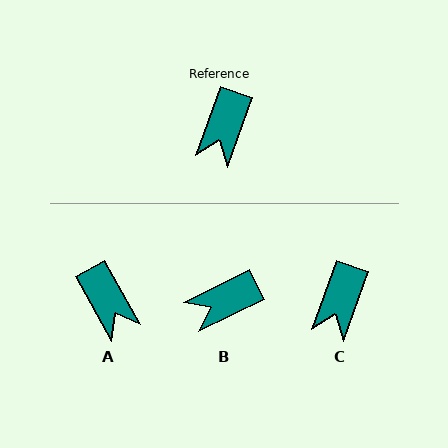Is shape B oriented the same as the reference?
No, it is off by about 44 degrees.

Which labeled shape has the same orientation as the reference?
C.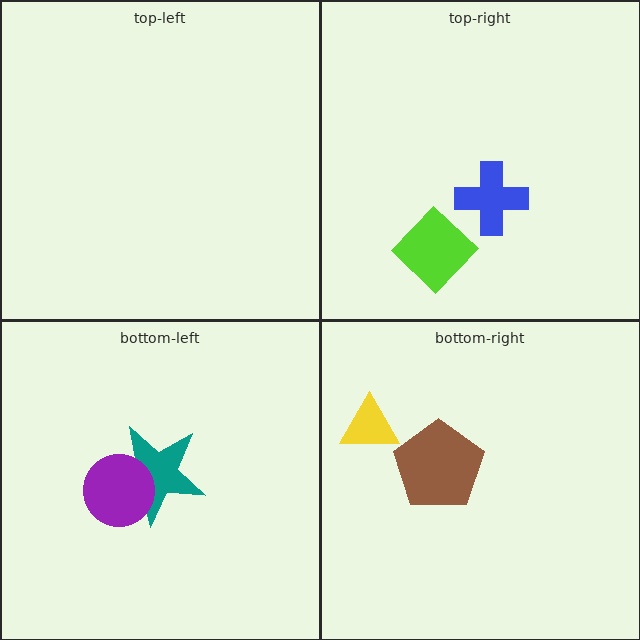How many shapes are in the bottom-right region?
2.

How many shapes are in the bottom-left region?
2.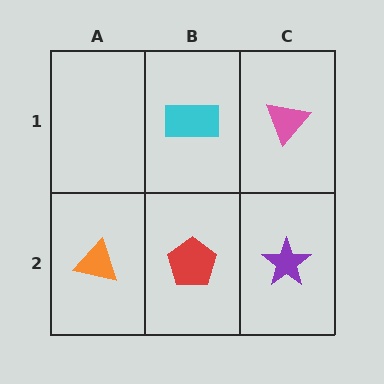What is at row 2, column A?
An orange triangle.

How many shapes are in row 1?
2 shapes.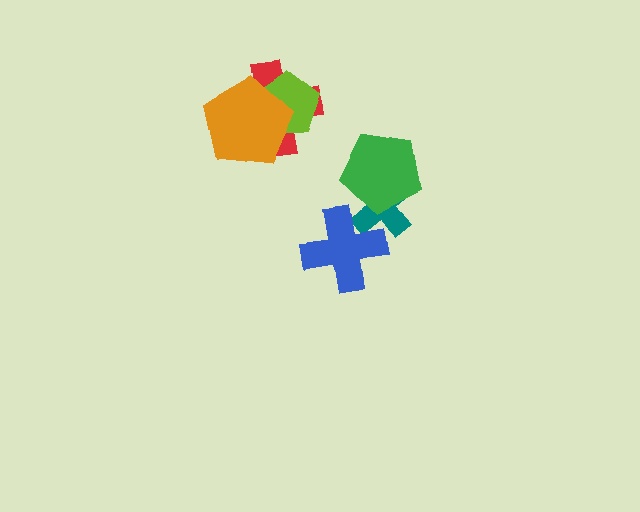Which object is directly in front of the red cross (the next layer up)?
The lime pentagon is directly in front of the red cross.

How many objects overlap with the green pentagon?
1 object overlaps with the green pentagon.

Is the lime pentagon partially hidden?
Yes, it is partially covered by another shape.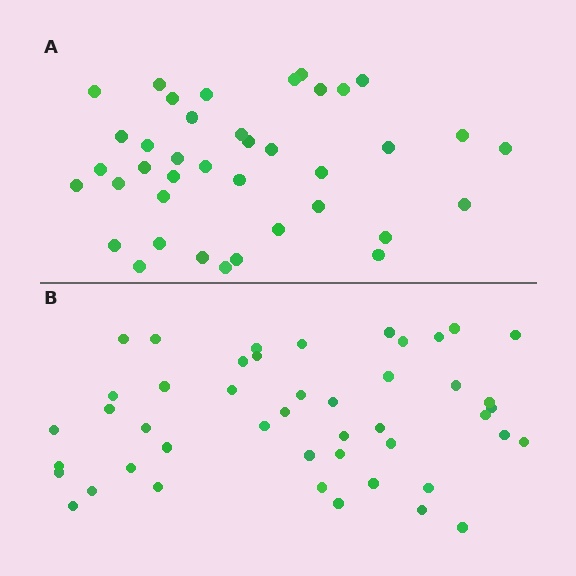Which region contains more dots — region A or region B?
Region B (the bottom region) has more dots.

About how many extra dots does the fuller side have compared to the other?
Region B has roughly 8 or so more dots than region A.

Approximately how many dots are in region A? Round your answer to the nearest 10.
About 40 dots. (The exact count is 39, which rounds to 40.)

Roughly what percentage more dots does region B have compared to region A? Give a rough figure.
About 20% more.